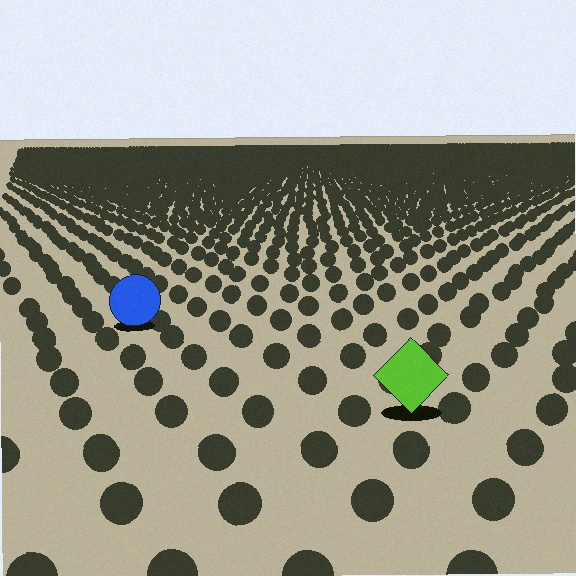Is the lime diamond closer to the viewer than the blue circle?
Yes. The lime diamond is closer — you can tell from the texture gradient: the ground texture is coarser near it.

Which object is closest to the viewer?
The lime diamond is closest. The texture marks near it are larger and more spread out.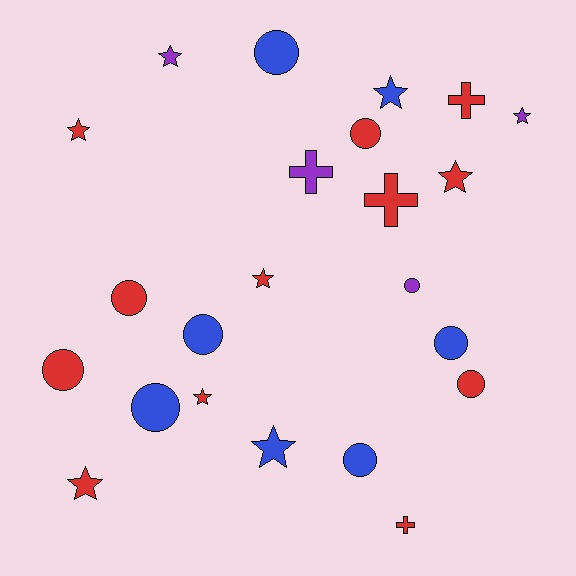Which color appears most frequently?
Red, with 12 objects.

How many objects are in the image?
There are 23 objects.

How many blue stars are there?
There are 2 blue stars.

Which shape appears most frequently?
Circle, with 10 objects.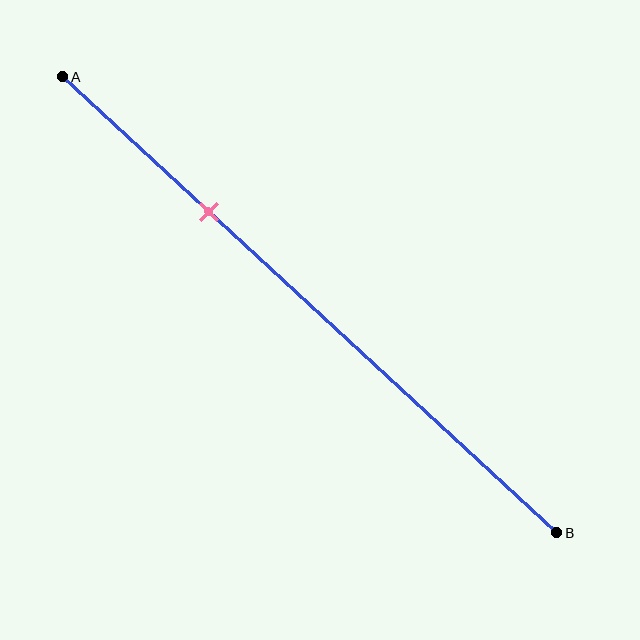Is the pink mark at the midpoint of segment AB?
No, the mark is at about 30% from A, not at the 50% midpoint.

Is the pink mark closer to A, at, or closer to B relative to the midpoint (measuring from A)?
The pink mark is closer to point A than the midpoint of segment AB.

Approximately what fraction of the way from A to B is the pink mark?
The pink mark is approximately 30% of the way from A to B.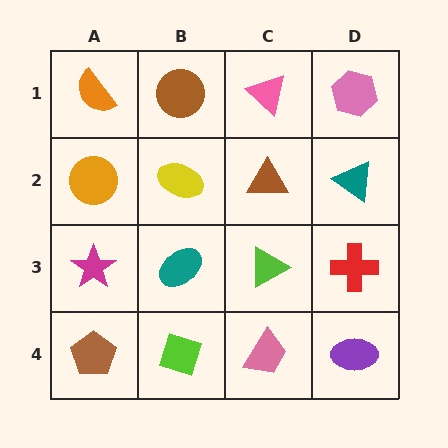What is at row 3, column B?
A teal ellipse.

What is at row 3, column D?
A red cross.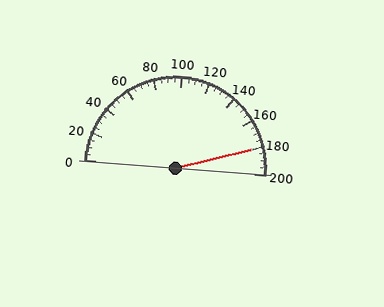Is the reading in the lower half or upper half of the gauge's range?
The reading is in the upper half of the range (0 to 200).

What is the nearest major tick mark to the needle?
The nearest major tick mark is 180.